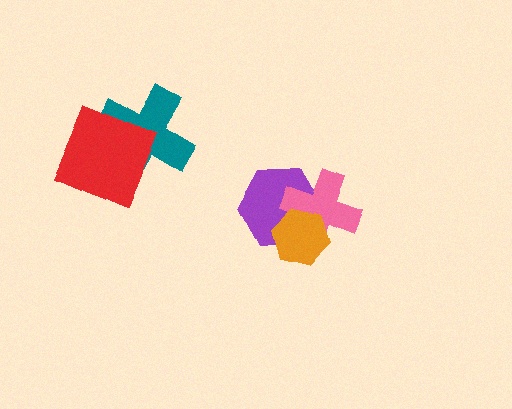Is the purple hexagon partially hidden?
Yes, it is partially covered by another shape.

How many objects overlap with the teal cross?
1 object overlaps with the teal cross.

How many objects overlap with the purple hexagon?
2 objects overlap with the purple hexagon.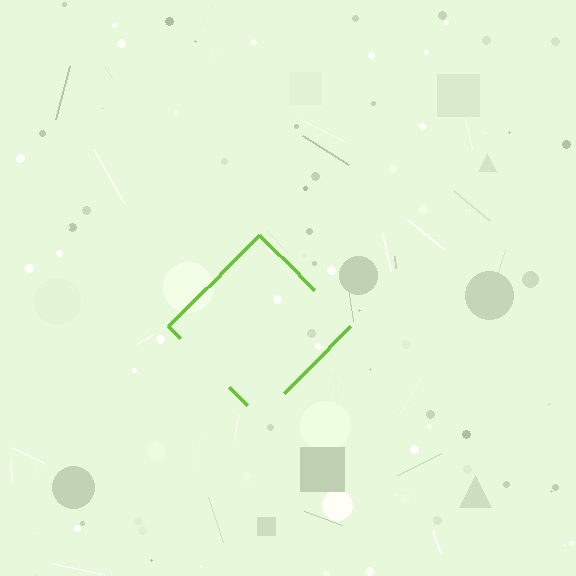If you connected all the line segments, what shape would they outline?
They would outline a diamond.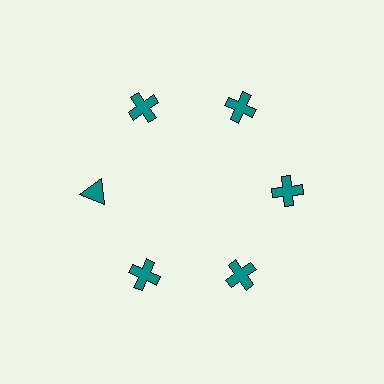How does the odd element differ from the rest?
It has a different shape: triangle instead of cross.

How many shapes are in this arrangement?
There are 6 shapes arranged in a ring pattern.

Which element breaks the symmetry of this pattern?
The teal triangle at roughly the 9 o'clock position breaks the symmetry. All other shapes are teal crosses.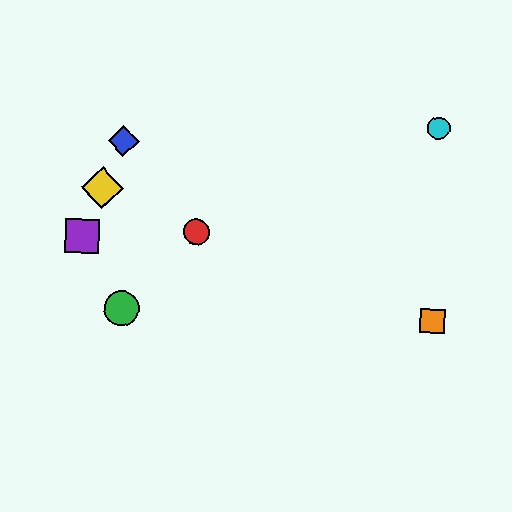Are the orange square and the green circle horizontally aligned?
Yes, both are at y≈321.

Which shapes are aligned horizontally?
The green circle, the orange square are aligned horizontally.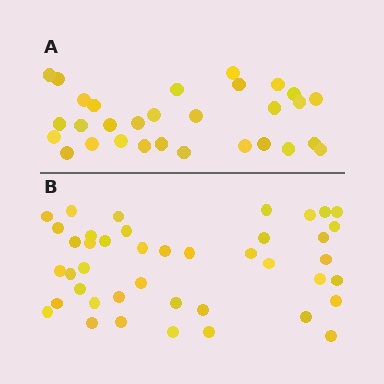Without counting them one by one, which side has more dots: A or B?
Region B (the bottom region) has more dots.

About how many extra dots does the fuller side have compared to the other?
Region B has roughly 12 or so more dots than region A.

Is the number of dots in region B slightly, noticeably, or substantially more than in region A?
Region B has noticeably more, but not dramatically so. The ratio is roughly 1.4 to 1.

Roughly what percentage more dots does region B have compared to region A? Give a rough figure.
About 40% more.